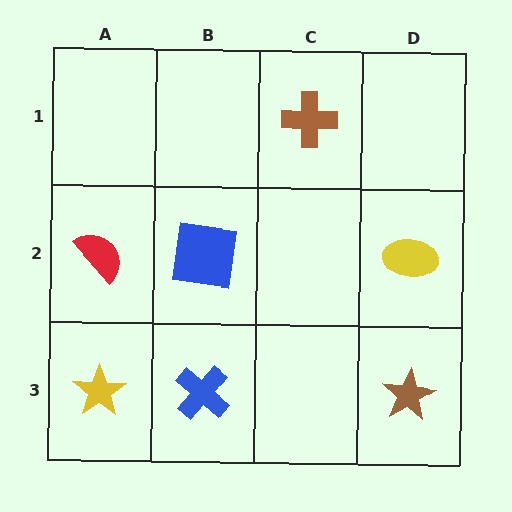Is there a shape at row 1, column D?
No, that cell is empty.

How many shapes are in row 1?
1 shape.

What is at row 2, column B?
A blue square.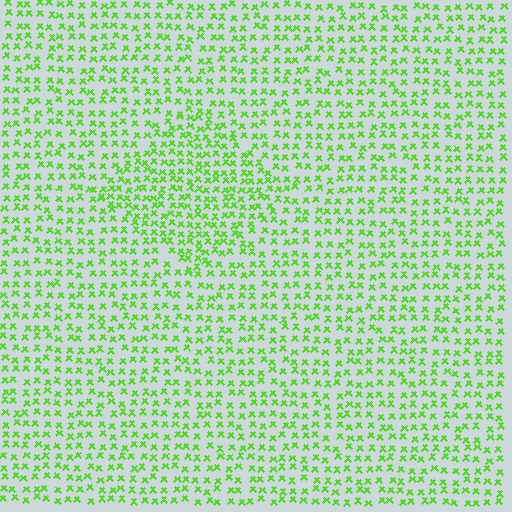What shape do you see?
I see a diamond.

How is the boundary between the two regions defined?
The boundary is defined by a change in element density (approximately 1.5x ratio). All elements are the same color, size, and shape.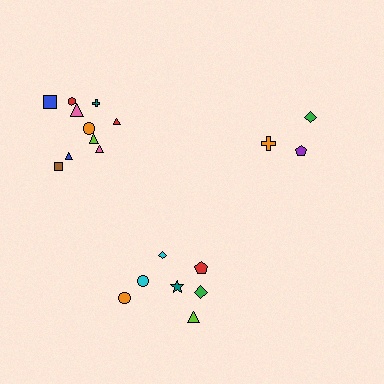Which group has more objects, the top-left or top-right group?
The top-left group.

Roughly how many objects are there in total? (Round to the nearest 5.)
Roughly 20 objects in total.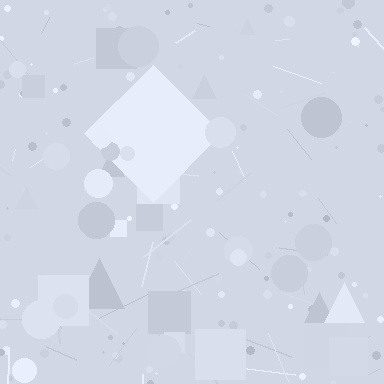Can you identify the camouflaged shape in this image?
The camouflaged shape is a diamond.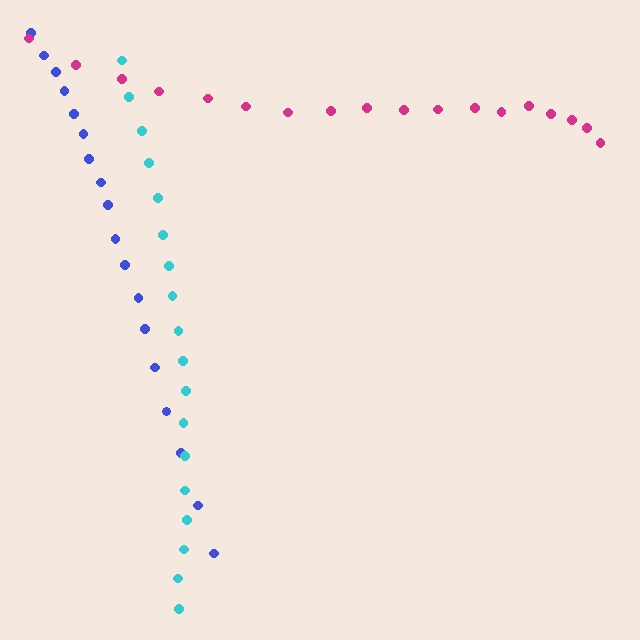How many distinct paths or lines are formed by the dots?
There are 3 distinct paths.